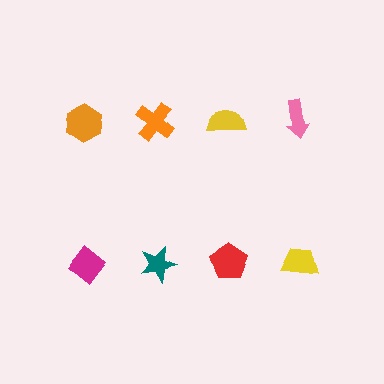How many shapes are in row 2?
4 shapes.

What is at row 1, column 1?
An orange hexagon.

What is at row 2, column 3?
A red pentagon.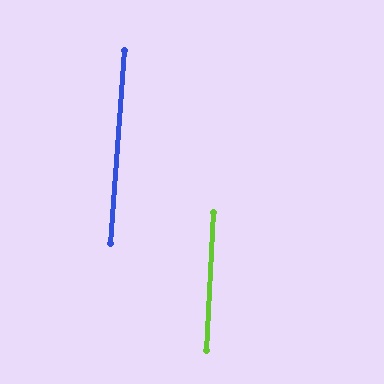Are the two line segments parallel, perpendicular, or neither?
Parallel — their directions differ by only 1.2°.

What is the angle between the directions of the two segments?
Approximately 1 degree.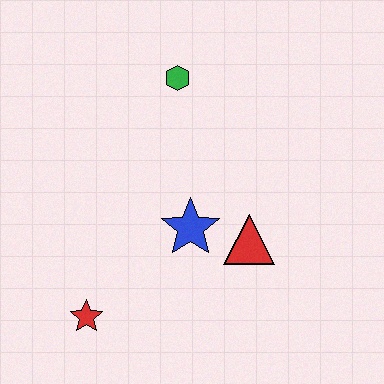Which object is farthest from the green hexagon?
The red star is farthest from the green hexagon.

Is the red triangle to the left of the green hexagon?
No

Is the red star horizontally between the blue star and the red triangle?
No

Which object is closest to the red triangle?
The blue star is closest to the red triangle.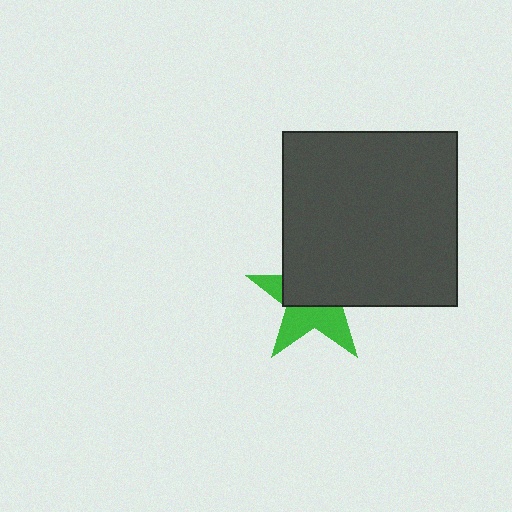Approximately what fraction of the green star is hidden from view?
Roughly 55% of the green star is hidden behind the dark gray square.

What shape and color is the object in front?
The object in front is a dark gray square.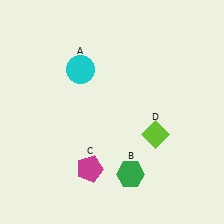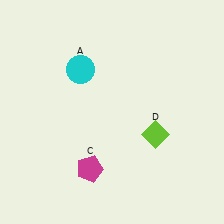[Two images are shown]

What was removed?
The green hexagon (B) was removed in Image 2.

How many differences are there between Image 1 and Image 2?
There is 1 difference between the two images.